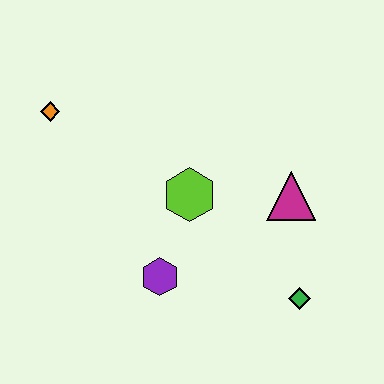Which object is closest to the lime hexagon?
The purple hexagon is closest to the lime hexagon.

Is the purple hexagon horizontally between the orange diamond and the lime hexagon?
Yes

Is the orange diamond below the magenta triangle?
No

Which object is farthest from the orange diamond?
The green diamond is farthest from the orange diamond.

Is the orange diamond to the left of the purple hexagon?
Yes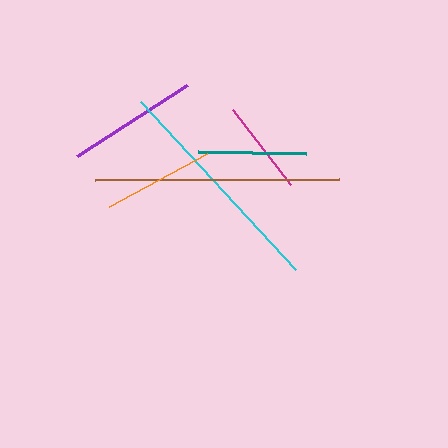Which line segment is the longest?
The brown line is the longest at approximately 244 pixels.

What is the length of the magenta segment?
The magenta segment is approximately 95 pixels long.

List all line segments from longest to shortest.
From longest to shortest: brown, cyan, purple, orange, teal, magenta.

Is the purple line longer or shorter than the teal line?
The purple line is longer than the teal line.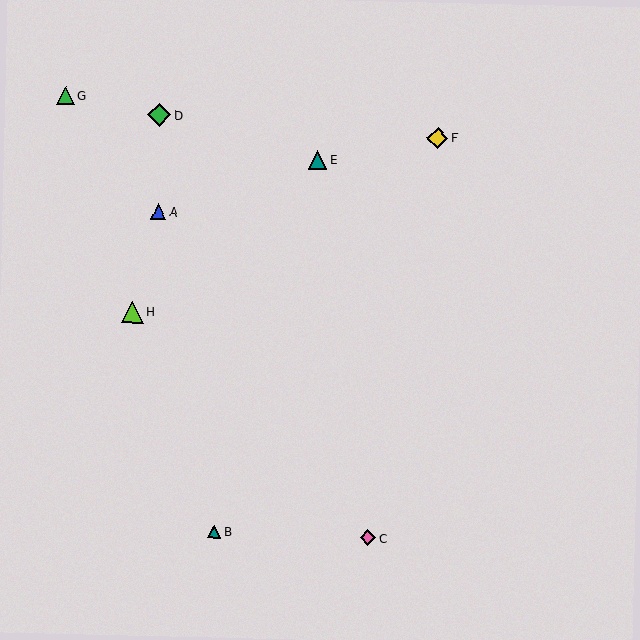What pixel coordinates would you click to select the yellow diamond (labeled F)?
Click at (438, 138) to select the yellow diamond F.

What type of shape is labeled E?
Shape E is a teal triangle.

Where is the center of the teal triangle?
The center of the teal triangle is at (317, 160).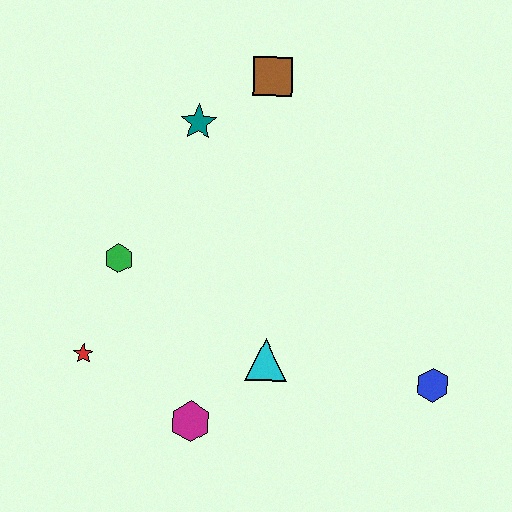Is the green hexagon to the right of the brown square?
No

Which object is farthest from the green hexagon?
The blue hexagon is farthest from the green hexagon.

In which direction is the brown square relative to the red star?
The brown square is above the red star.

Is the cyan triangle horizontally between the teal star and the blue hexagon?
Yes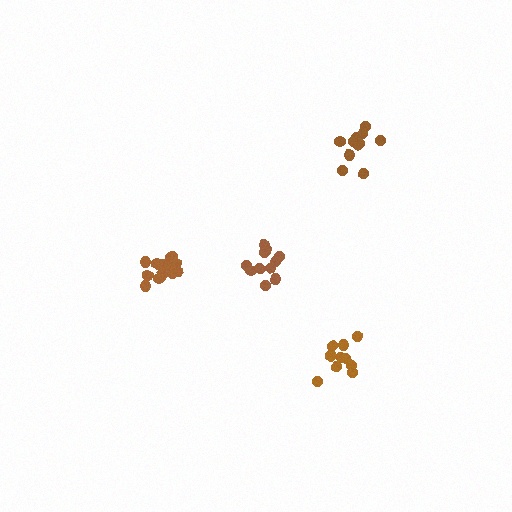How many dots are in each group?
Group 1: 15 dots, Group 2: 11 dots, Group 3: 11 dots, Group 4: 11 dots (48 total).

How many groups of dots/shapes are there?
There are 4 groups.